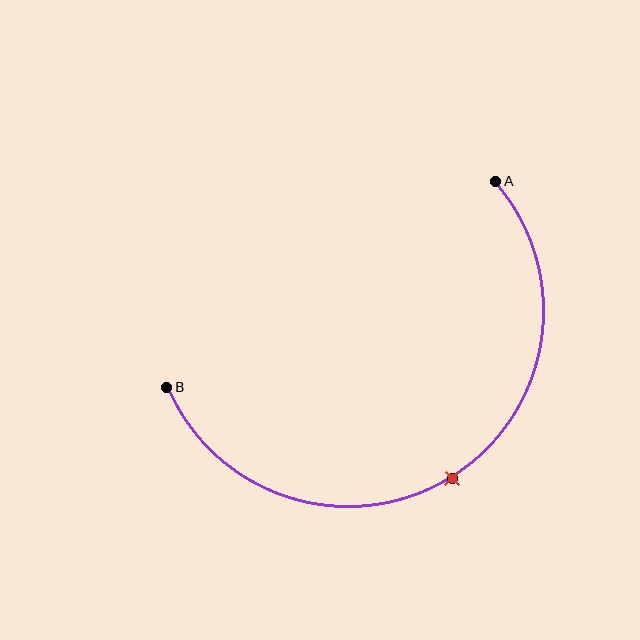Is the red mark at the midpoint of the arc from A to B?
Yes. The red mark lies on the arc at equal arc-length from both A and B — it is the arc midpoint.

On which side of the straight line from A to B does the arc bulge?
The arc bulges below the straight line connecting A and B.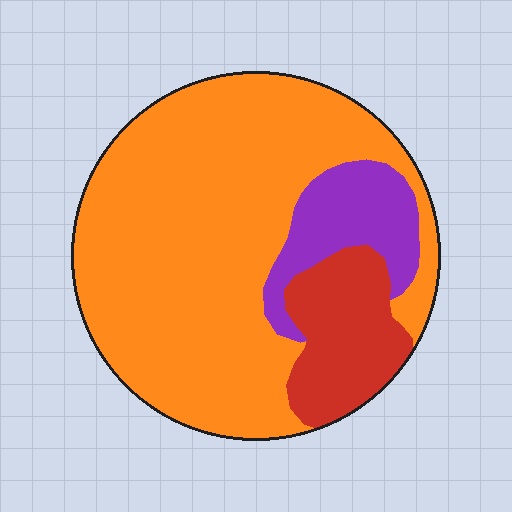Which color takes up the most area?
Orange, at roughly 70%.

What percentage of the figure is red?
Red covers 15% of the figure.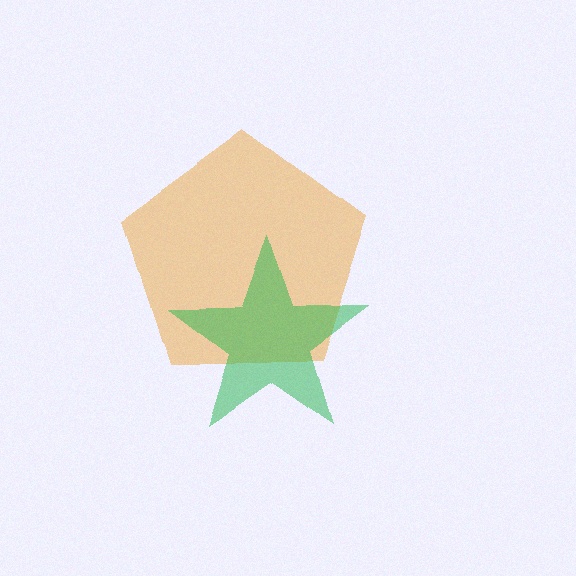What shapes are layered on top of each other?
The layered shapes are: an orange pentagon, a green star.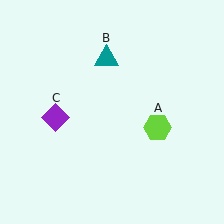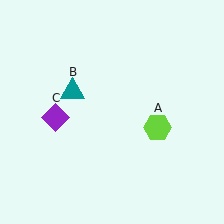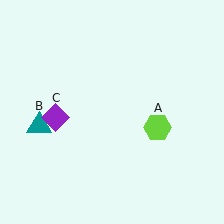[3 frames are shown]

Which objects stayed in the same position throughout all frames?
Lime hexagon (object A) and purple diamond (object C) remained stationary.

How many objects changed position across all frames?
1 object changed position: teal triangle (object B).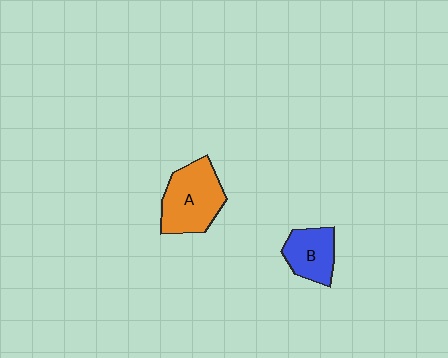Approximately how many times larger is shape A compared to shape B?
Approximately 1.5 times.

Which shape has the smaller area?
Shape B (blue).